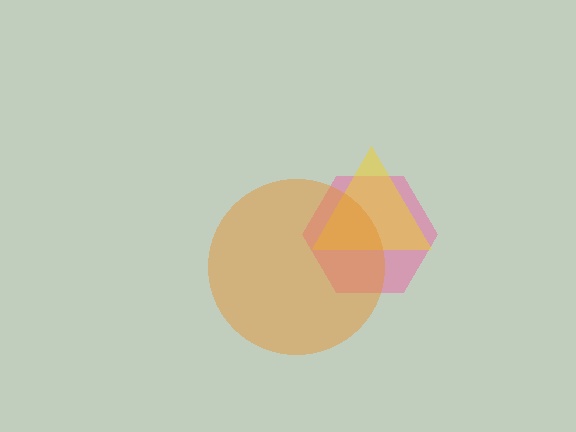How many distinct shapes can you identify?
There are 3 distinct shapes: a pink hexagon, a yellow triangle, an orange circle.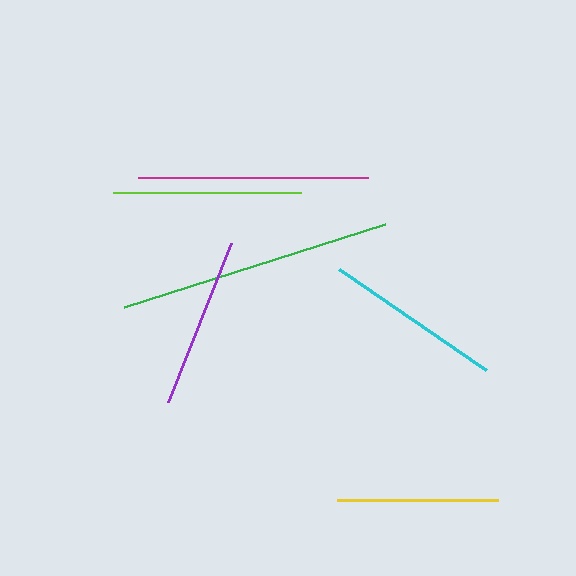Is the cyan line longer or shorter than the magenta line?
The magenta line is longer than the cyan line.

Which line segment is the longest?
The green line is the longest at approximately 273 pixels.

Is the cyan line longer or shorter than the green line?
The green line is longer than the cyan line.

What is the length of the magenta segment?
The magenta segment is approximately 230 pixels long.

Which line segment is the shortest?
The yellow line is the shortest at approximately 162 pixels.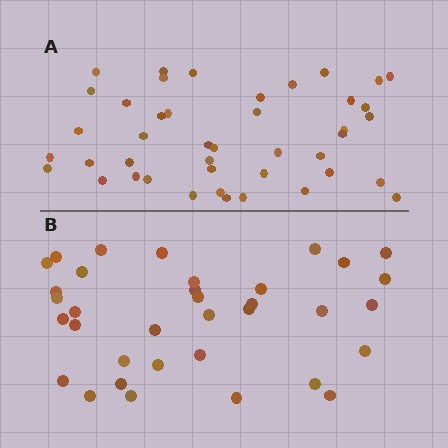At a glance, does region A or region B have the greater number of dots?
Region A (the top region) has more dots.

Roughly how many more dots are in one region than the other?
Region A has roughly 8 or so more dots than region B.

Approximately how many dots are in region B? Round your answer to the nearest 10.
About 40 dots. (The exact count is 35, which rounds to 40.)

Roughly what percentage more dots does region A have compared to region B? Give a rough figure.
About 25% more.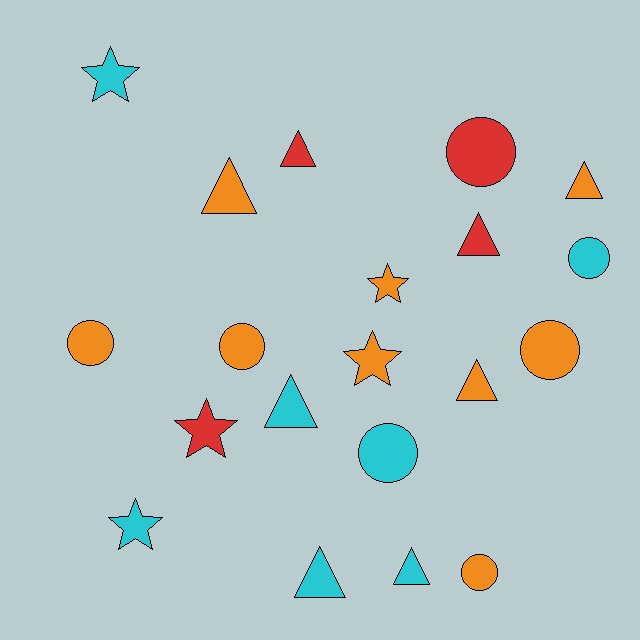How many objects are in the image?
There are 20 objects.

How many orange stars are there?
There are 2 orange stars.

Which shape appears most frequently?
Triangle, with 8 objects.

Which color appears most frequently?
Orange, with 9 objects.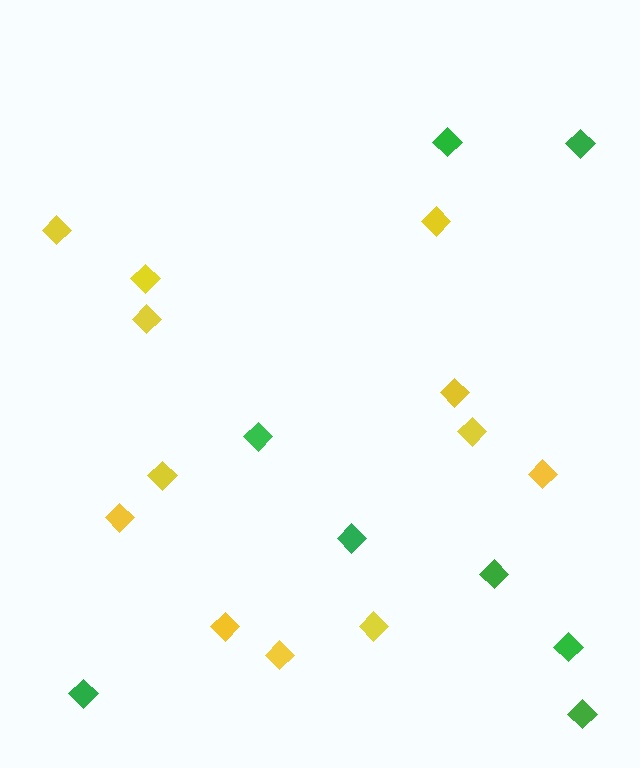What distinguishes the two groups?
There are 2 groups: one group of green diamonds (8) and one group of yellow diamonds (12).